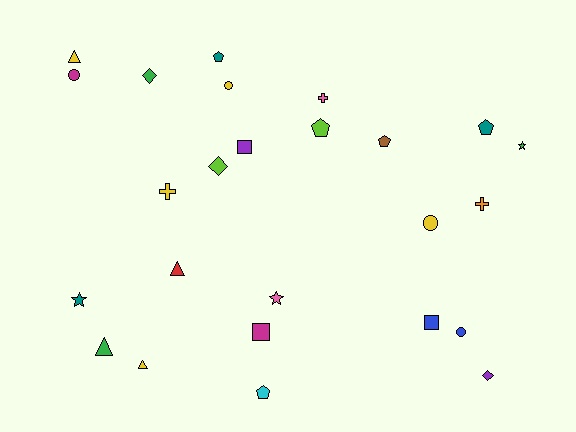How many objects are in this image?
There are 25 objects.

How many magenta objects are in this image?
There are 2 magenta objects.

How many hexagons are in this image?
There are no hexagons.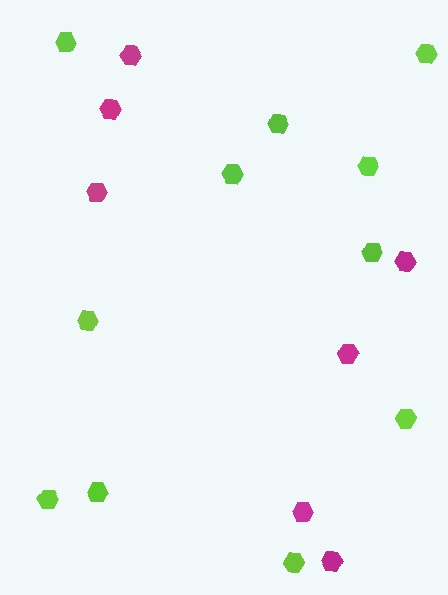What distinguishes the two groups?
There are 2 groups: one group of lime hexagons (11) and one group of magenta hexagons (7).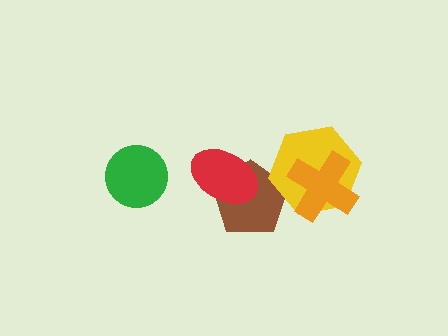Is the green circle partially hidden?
No, no other shape covers it.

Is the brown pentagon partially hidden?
Yes, it is partially covered by another shape.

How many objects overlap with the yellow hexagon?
2 objects overlap with the yellow hexagon.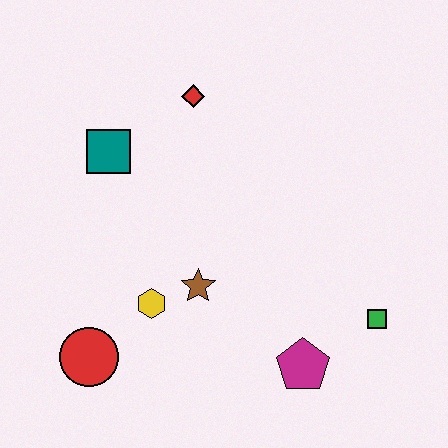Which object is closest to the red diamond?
The teal square is closest to the red diamond.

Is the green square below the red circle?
No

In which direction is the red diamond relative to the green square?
The red diamond is above the green square.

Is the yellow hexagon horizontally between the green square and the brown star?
No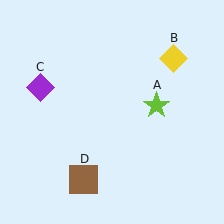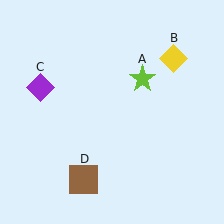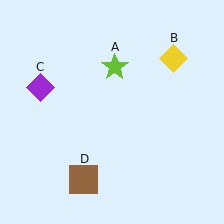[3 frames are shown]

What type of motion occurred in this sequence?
The lime star (object A) rotated counterclockwise around the center of the scene.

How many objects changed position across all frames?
1 object changed position: lime star (object A).